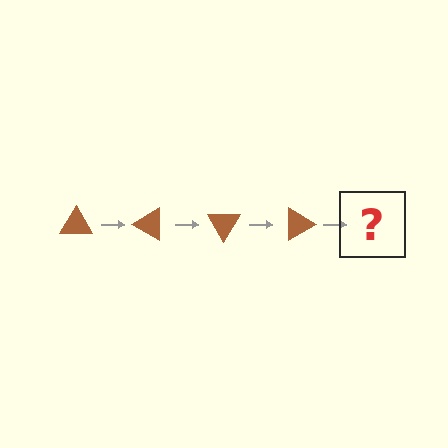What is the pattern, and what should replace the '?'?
The pattern is that the triangle rotates 30 degrees each step. The '?' should be a brown triangle rotated 120 degrees.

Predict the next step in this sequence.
The next step is a brown triangle rotated 120 degrees.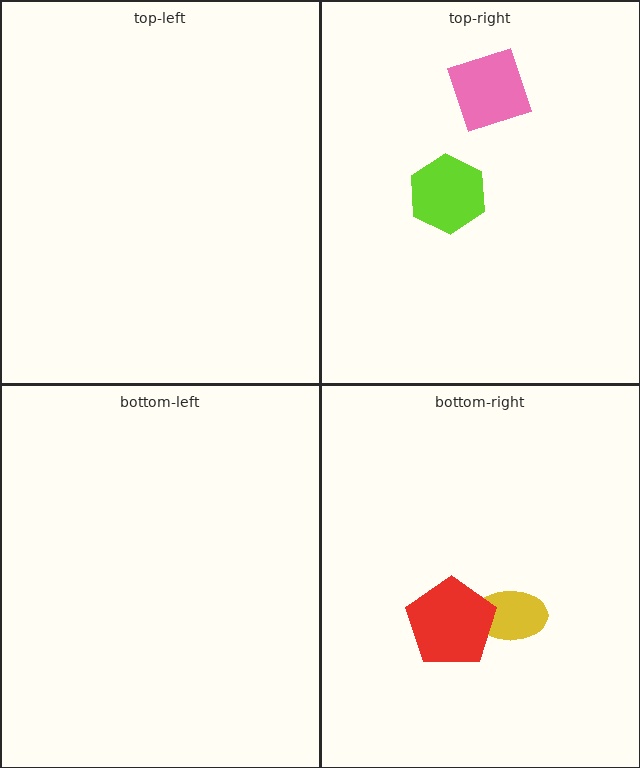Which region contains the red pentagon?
The bottom-right region.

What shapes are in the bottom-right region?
The yellow ellipse, the red pentagon.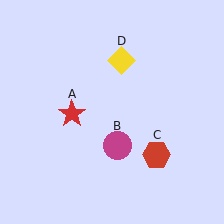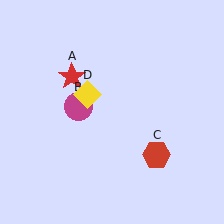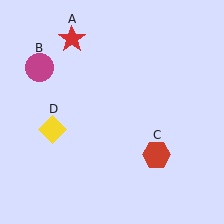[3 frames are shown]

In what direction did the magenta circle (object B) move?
The magenta circle (object B) moved up and to the left.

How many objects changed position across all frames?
3 objects changed position: red star (object A), magenta circle (object B), yellow diamond (object D).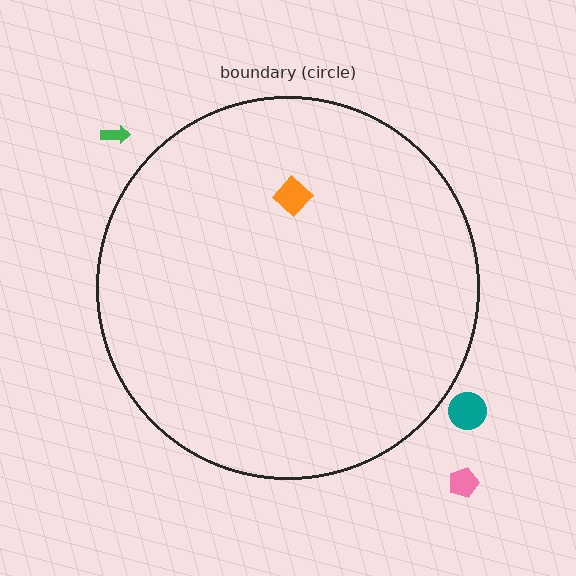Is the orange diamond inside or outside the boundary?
Inside.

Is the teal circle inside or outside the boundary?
Outside.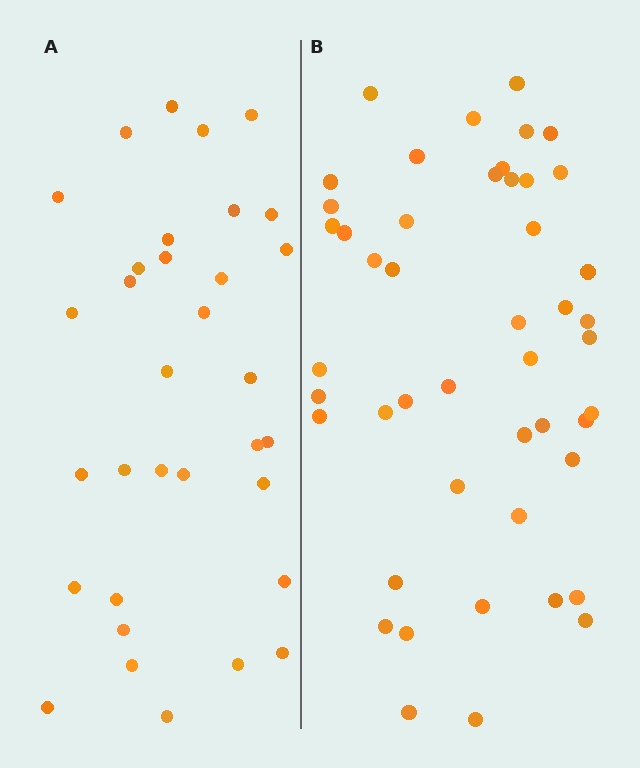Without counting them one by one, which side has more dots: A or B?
Region B (the right region) has more dots.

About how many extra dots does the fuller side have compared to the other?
Region B has approximately 15 more dots than region A.